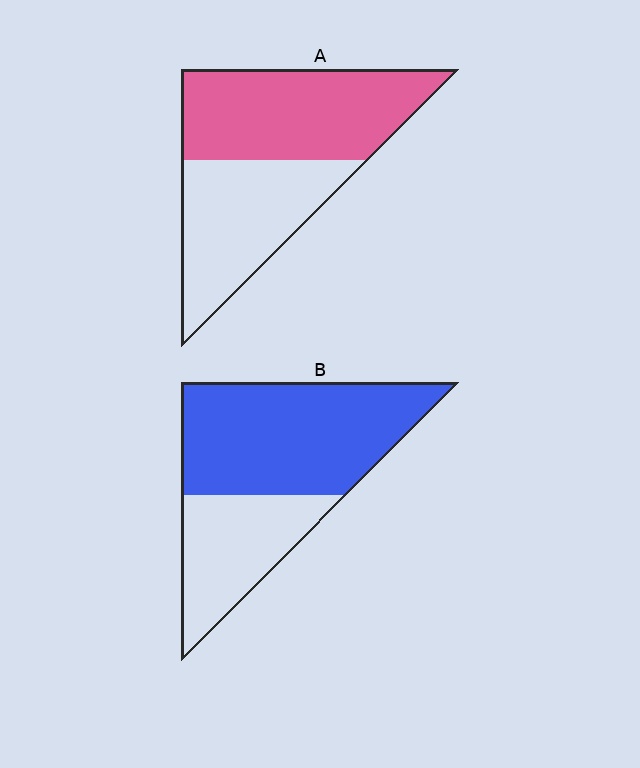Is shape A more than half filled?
Yes.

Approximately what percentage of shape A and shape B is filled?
A is approximately 55% and B is approximately 65%.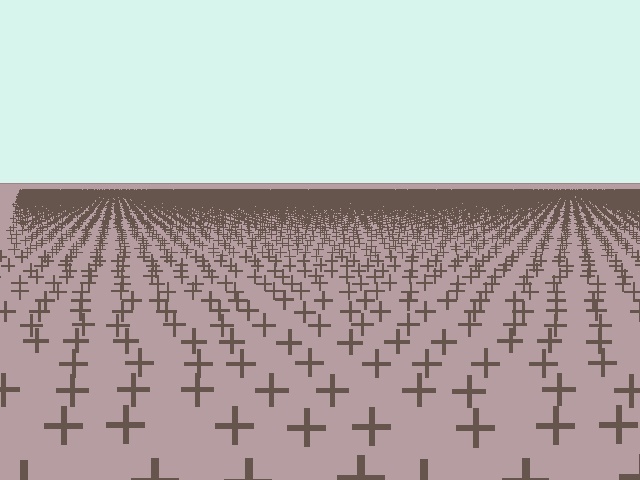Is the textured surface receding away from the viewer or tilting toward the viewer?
The surface is receding away from the viewer. Texture elements get smaller and denser toward the top.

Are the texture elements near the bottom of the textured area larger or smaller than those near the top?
Larger. Near the bottom, elements are closer to the viewer and appear at a bigger on-screen size.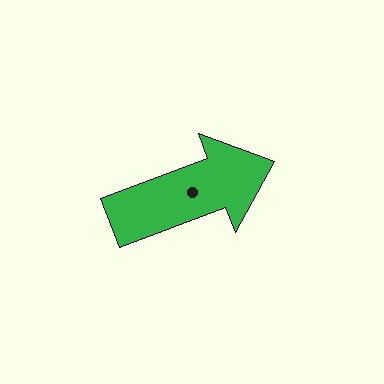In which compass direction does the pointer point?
East.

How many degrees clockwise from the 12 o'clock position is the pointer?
Approximately 69 degrees.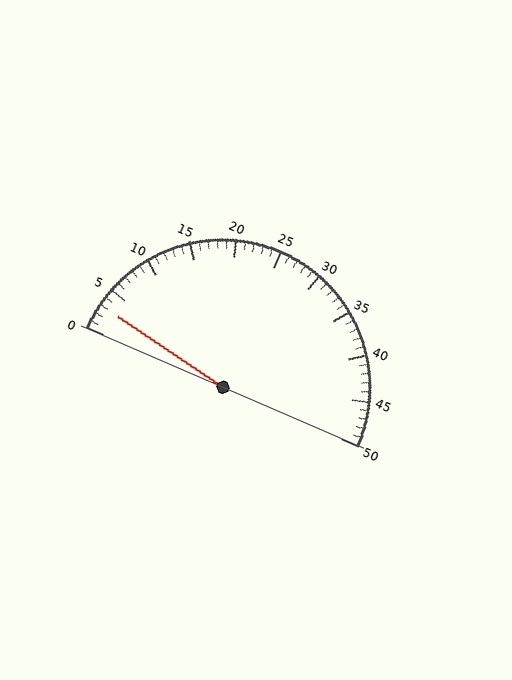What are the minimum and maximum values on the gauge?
The gauge ranges from 0 to 50.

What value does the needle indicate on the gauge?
The needle indicates approximately 3.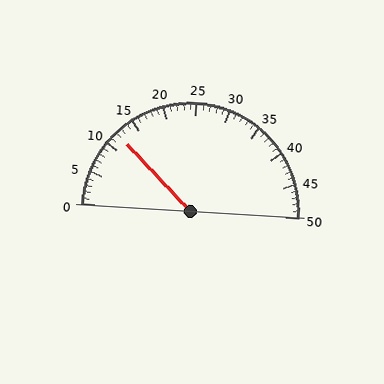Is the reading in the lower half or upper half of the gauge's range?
The reading is in the lower half of the range (0 to 50).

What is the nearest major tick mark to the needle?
The nearest major tick mark is 10.